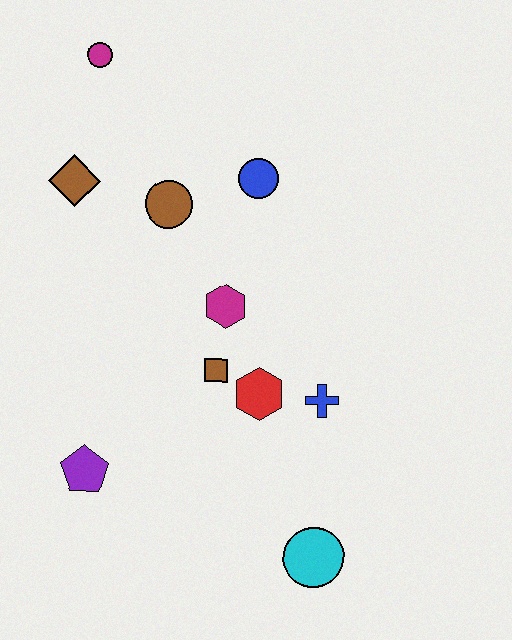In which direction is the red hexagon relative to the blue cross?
The red hexagon is to the left of the blue cross.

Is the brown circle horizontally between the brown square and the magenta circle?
Yes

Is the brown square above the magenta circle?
No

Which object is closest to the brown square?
The red hexagon is closest to the brown square.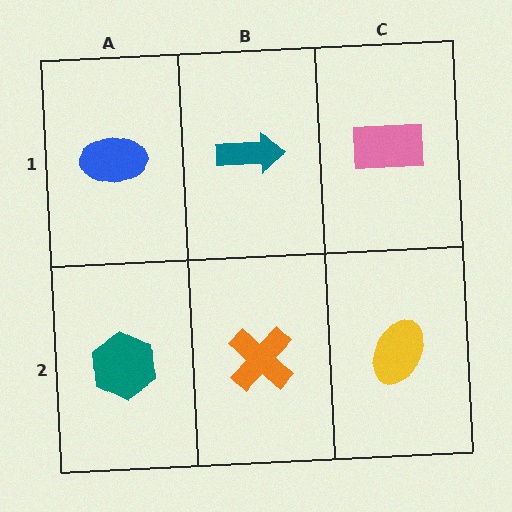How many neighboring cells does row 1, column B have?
3.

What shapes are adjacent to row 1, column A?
A teal hexagon (row 2, column A), a teal arrow (row 1, column B).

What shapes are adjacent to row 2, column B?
A teal arrow (row 1, column B), a teal hexagon (row 2, column A), a yellow ellipse (row 2, column C).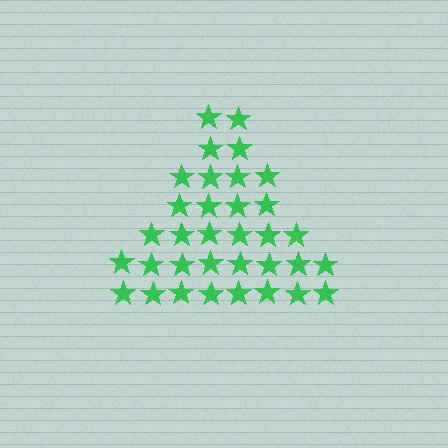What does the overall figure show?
The overall figure shows a triangle.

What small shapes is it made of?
It is made of small stars.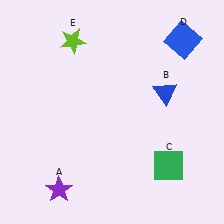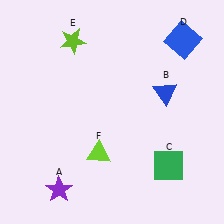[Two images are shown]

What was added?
A lime triangle (F) was added in Image 2.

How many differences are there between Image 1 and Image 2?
There is 1 difference between the two images.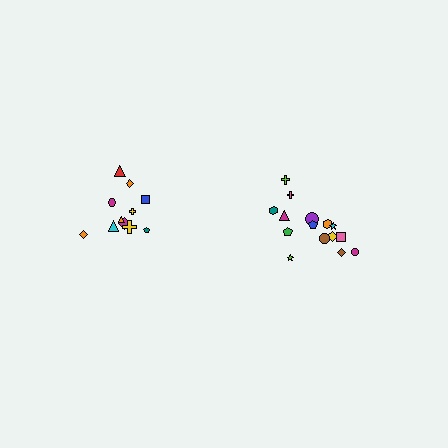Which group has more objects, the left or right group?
The right group.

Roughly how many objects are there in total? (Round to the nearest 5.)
Roughly 25 objects in total.